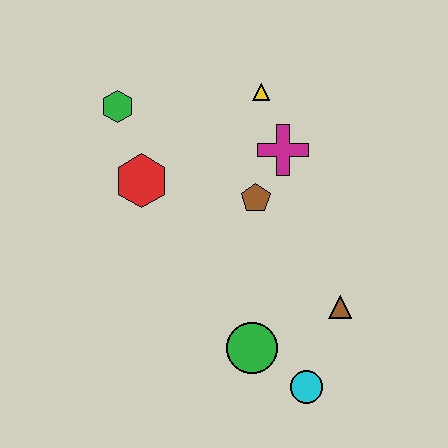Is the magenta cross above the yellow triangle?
No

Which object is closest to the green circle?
The cyan circle is closest to the green circle.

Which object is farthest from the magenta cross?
The cyan circle is farthest from the magenta cross.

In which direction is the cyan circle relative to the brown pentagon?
The cyan circle is below the brown pentagon.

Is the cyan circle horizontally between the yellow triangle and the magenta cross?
No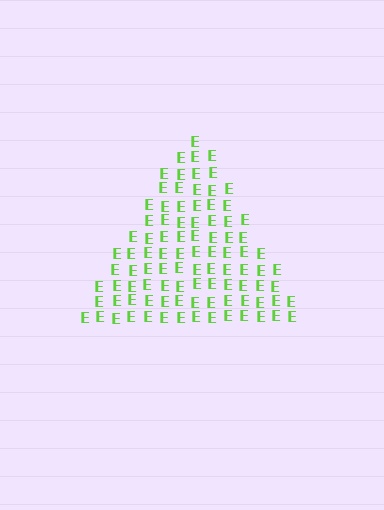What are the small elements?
The small elements are letter E's.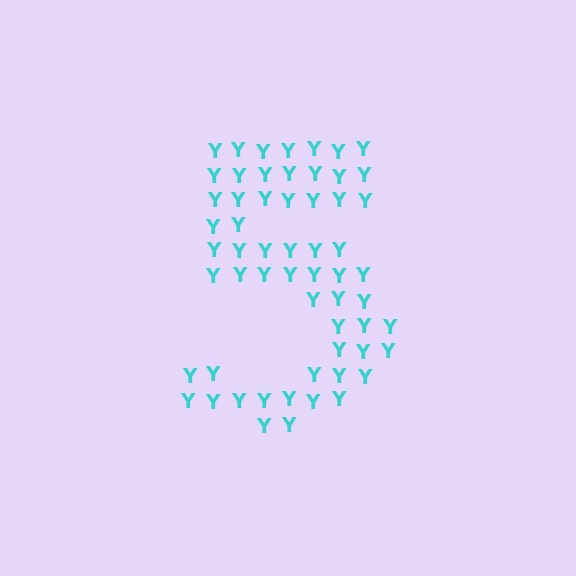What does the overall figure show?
The overall figure shows the digit 5.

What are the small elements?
The small elements are letter Y's.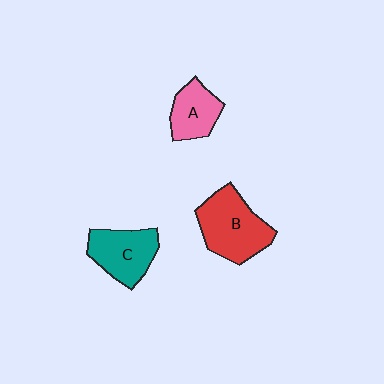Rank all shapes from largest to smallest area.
From largest to smallest: B (red), C (teal), A (pink).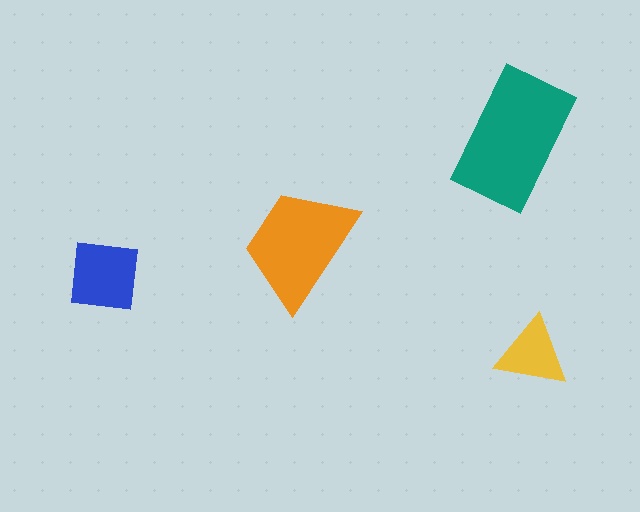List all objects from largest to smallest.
The teal rectangle, the orange trapezoid, the blue square, the yellow triangle.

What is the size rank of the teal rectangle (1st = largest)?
1st.